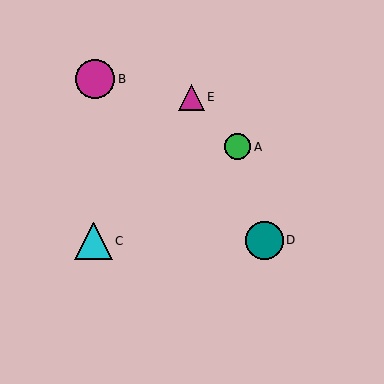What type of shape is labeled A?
Shape A is a green circle.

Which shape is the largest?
The magenta circle (labeled B) is the largest.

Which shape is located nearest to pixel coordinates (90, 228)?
The cyan triangle (labeled C) at (93, 241) is nearest to that location.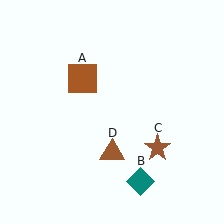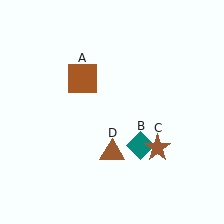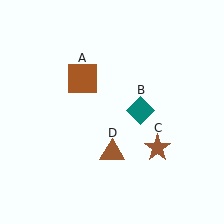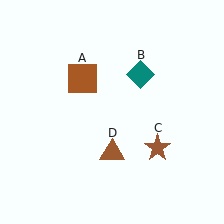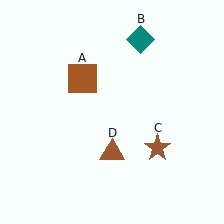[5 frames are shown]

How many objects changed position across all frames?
1 object changed position: teal diamond (object B).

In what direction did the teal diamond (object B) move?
The teal diamond (object B) moved up.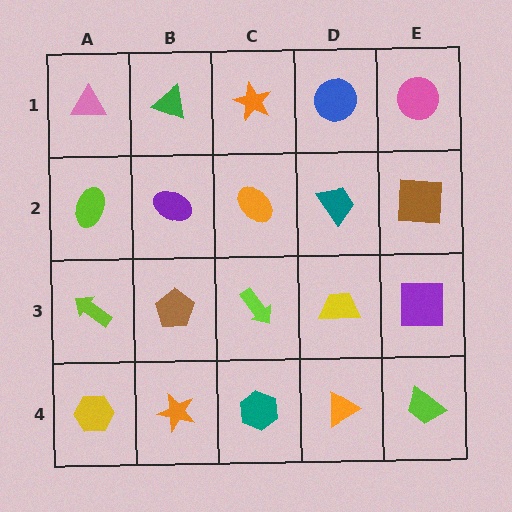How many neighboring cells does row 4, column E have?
2.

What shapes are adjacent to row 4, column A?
A lime arrow (row 3, column A), an orange star (row 4, column B).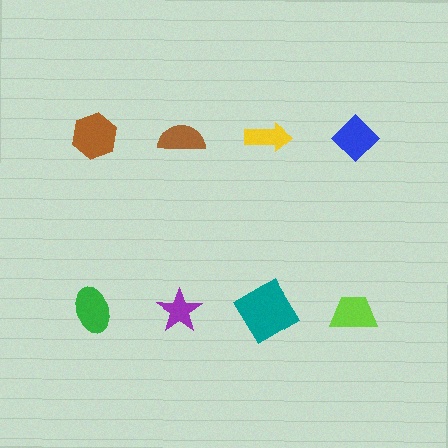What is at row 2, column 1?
A green ellipse.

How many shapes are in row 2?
4 shapes.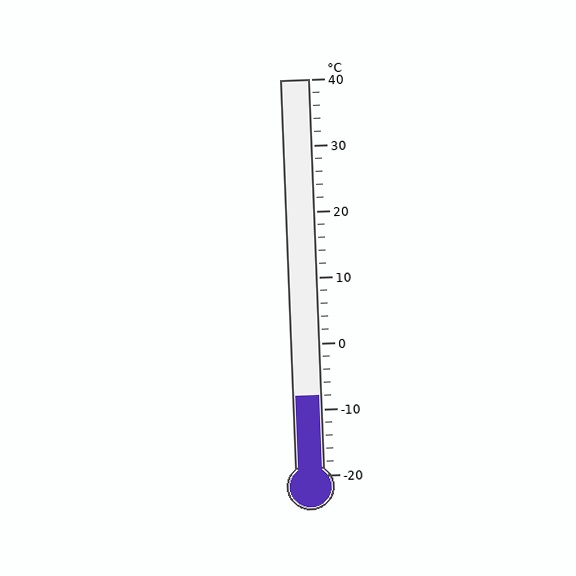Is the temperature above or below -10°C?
The temperature is above -10°C.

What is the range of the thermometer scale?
The thermometer scale ranges from -20°C to 40°C.